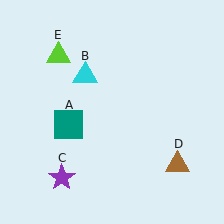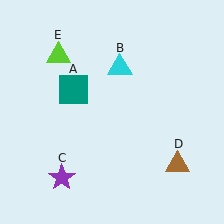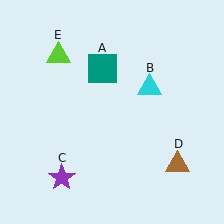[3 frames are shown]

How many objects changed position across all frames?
2 objects changed position: teal square (object A), cyan triangle (object B).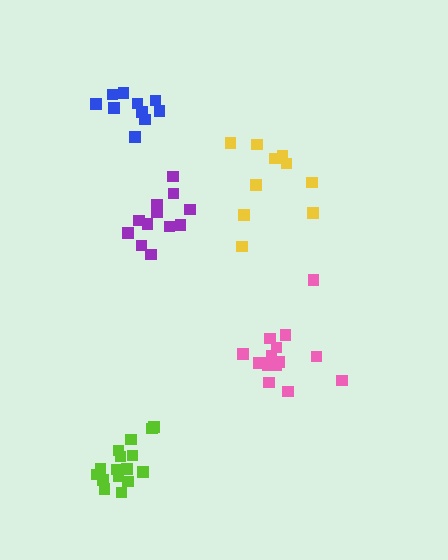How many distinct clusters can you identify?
There are 5 distinct clusters.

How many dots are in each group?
Group 1: 10 dots, Group 2: 12 dots, Group 3: 15 dots, Group 4: 10 dots, Group 5: 16 dots (63 total).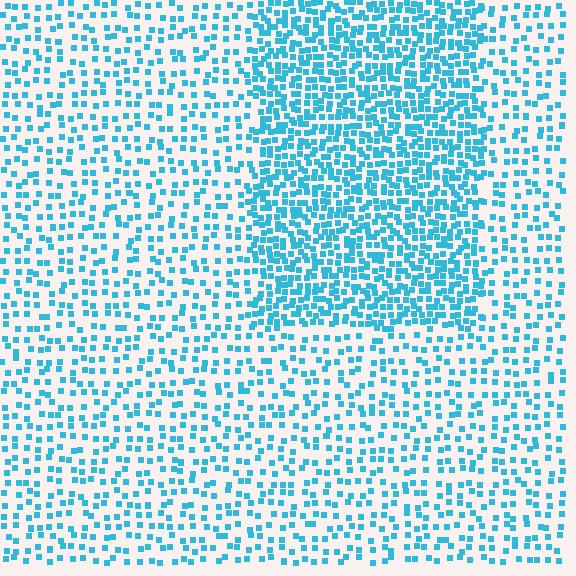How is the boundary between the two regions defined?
The boundary is defined by a change in element density (approximately 2.1x ratio). All elements are the same color, size, and shape.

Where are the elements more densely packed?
The elements are more densely packed inside the rectangle boundary.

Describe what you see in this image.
The image contains small cyan elements arranged at two different densities. A rectangle-shaped region is visible where the elements are more densely packed than the surrounding area.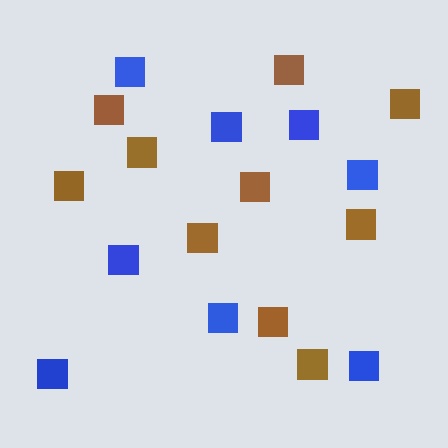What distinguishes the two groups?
There are 2 groups: one group of brown squares (10) and one group of blue squares (8).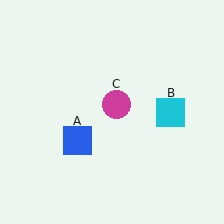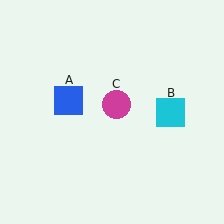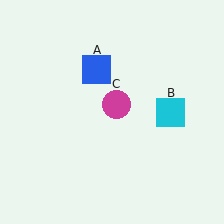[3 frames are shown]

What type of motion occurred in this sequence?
The blue square (object A) rotated clockwise around the center of the scene.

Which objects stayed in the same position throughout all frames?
Cyan square (object B) and magenta circle (object C) remained stationary.